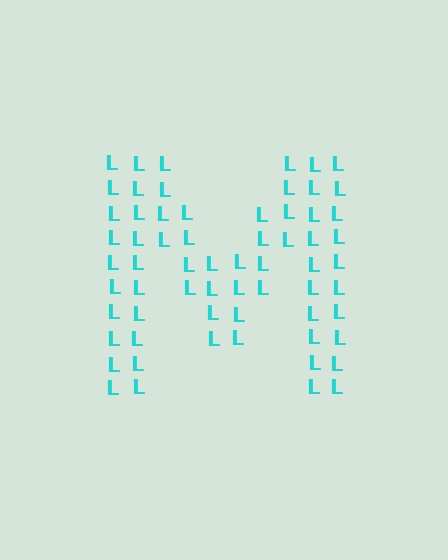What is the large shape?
The large shape is the letter M.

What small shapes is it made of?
It is made of small letter L's.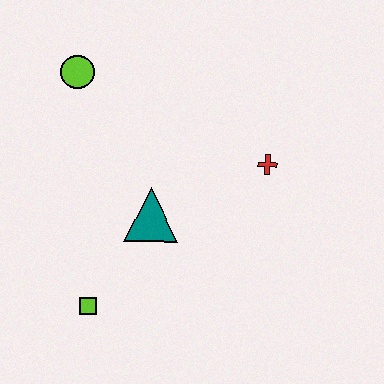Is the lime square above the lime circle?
No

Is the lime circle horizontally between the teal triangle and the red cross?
No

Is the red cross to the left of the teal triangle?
No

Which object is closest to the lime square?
The teal triangle is closest to the lime square.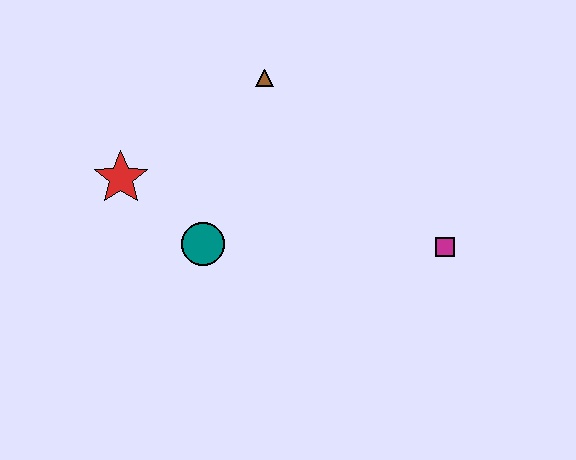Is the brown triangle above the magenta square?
Yes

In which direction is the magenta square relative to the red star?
The magenta square is to the right of the red star.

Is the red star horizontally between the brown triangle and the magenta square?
No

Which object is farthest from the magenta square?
The red star is farthest from the magenta square.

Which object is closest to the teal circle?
The red star is closest to the teal circle.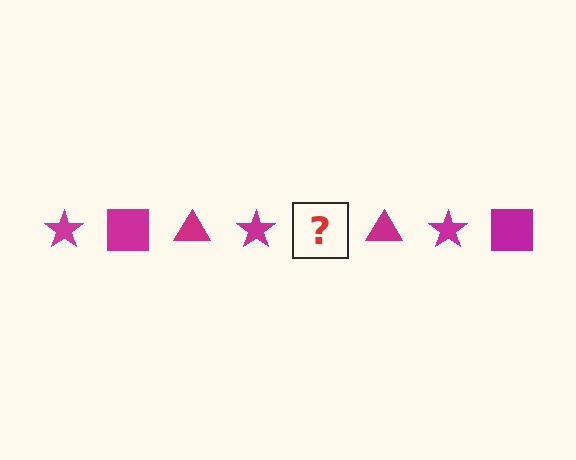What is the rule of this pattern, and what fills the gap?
The rule is that the pattern cycles through star, square, triangle shapes in magenta. The gap should be filled with a magenta square.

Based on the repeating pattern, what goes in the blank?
The blank should be a magenta square.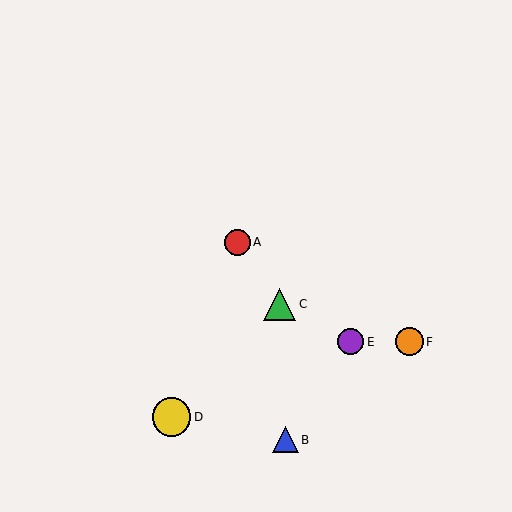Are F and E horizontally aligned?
Yes, both are at y≈342.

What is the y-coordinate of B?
Object B is at y≈440.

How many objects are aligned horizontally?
2 objects (E, F) are aligned horizontally.